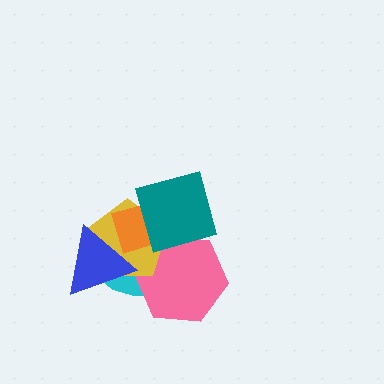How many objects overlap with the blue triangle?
3 objects overlap with the blue triangle.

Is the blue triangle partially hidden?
Yes, it is partially covered by another shape.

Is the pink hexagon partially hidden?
Yes, it is partially covered by another shape.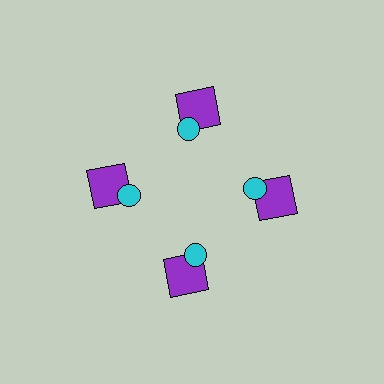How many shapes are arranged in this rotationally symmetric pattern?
There are 8 shapes, arranged in 4 groups of 2.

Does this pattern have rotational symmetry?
Yes, this pattern has 4-fold rotational symmetry. It looks the same after rotating 90 degrees around the center.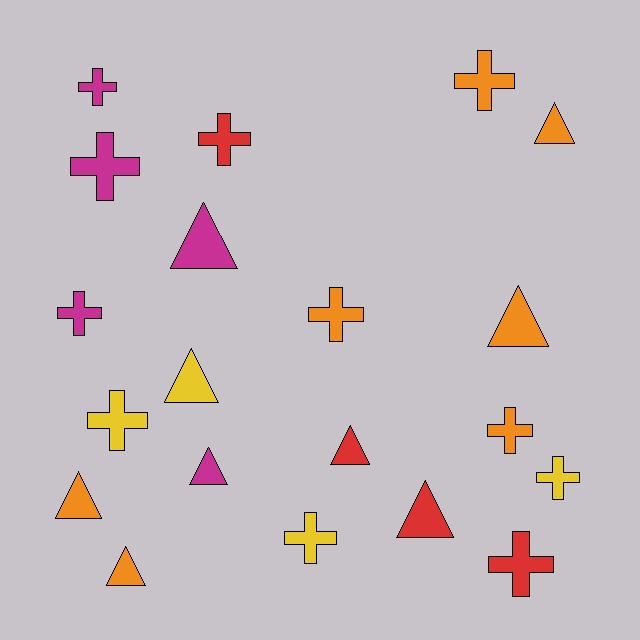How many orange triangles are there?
There are 4 orange triangles.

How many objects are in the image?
There are 20 objects.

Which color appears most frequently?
Orange, with 7 objects.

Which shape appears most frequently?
Cross, with 11 objects.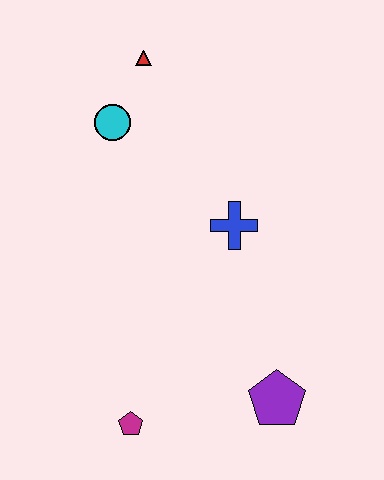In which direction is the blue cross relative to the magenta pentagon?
The blue cross is above the magenta pentagon.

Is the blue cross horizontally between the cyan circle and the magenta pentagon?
No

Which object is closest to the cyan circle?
The red triangle is closest to the cyan circle.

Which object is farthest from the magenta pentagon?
The red triangle is farthest from the magenta pentagon.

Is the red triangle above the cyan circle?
Yes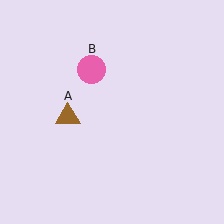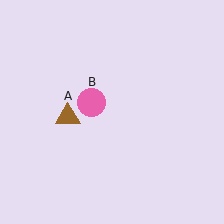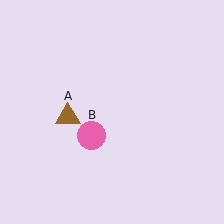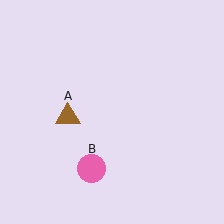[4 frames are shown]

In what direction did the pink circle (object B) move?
The pink circle (object B) moved down.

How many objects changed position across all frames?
1 object changed position: pink circle (object B).